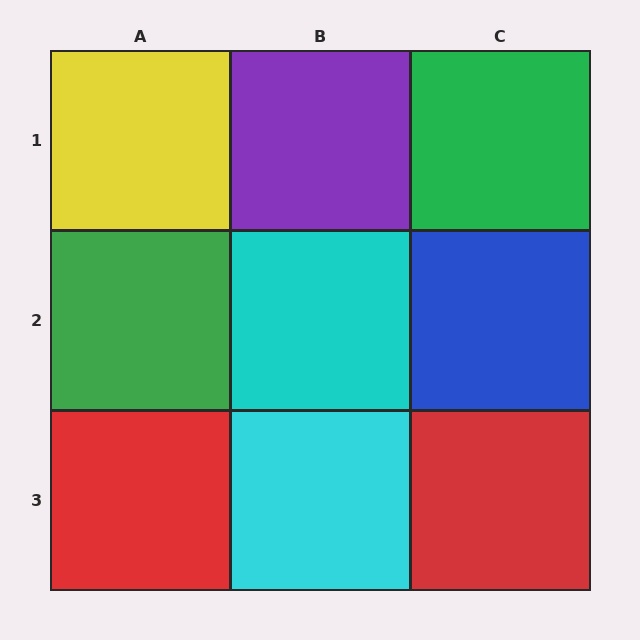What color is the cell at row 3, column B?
Cyan.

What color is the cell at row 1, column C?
Green.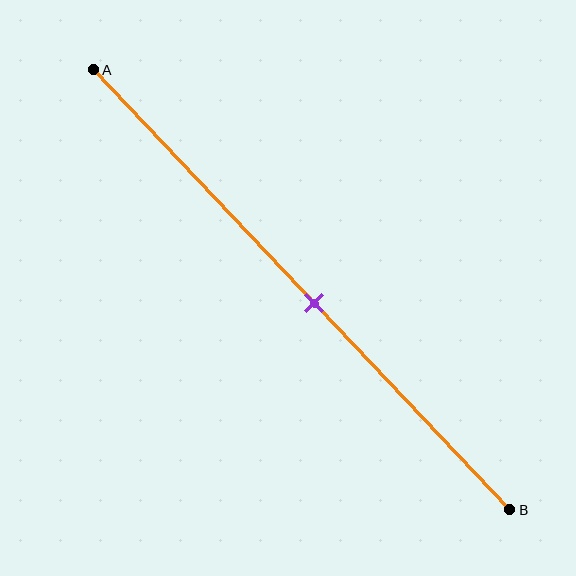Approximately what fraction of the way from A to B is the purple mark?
The purple mark is approximately 55% of the way from A to B.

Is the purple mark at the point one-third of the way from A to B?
No, the mark is at about 55% from A, not at the 33% one-third point.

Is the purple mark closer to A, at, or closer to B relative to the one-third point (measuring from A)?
The purple mark is closer to point B than the one-third point of segment AB.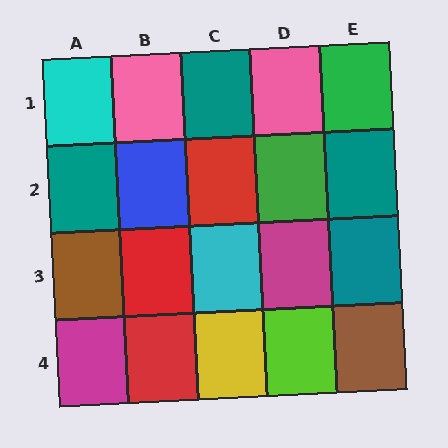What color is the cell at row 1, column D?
Pink.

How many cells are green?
2 cells are green.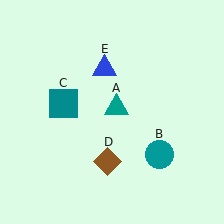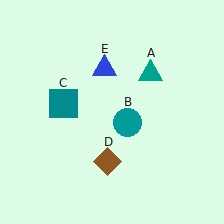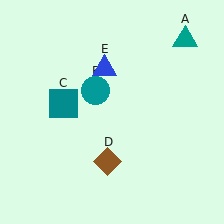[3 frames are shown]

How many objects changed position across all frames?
2 objects changed position: teal triangle (object A), teal circle (object B).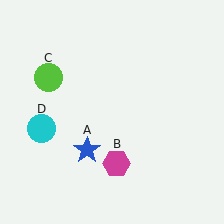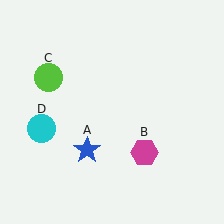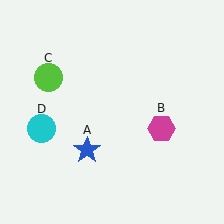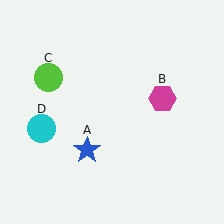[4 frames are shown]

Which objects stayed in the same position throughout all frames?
Blue star (object A) and lime circle (object C) and cyan circle (object D) remained stationary.